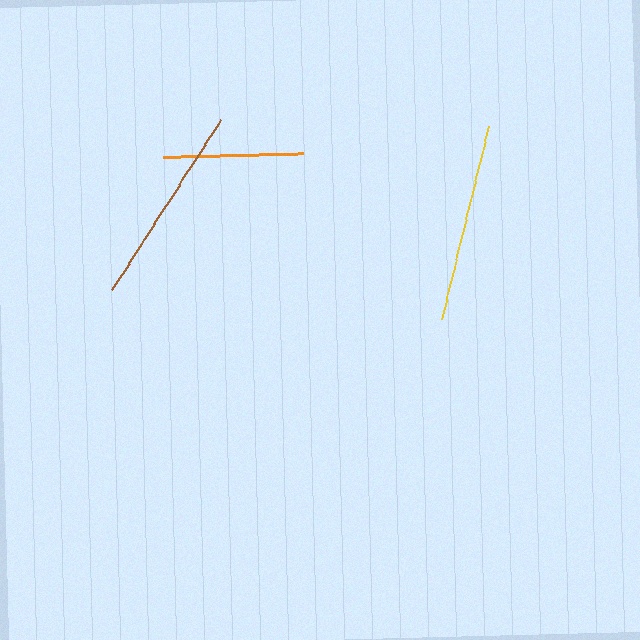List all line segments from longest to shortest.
From longest to shortest: brown, yellow, orange.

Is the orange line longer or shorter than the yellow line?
The yellow line is longer than the orange line.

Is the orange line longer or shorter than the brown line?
The brown line is longer than the orange line.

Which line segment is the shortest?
The orange line is the shortest at approximately 140 pixels.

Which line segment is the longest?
The brown line is the longest at approximately 202 pixels.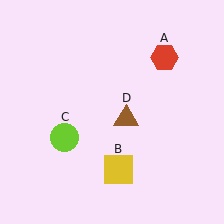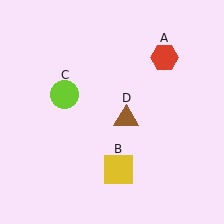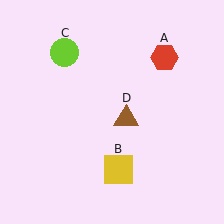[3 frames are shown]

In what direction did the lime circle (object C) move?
The lime circle (object C) moved up.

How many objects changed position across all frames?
1 object changed position: lime circle (object C).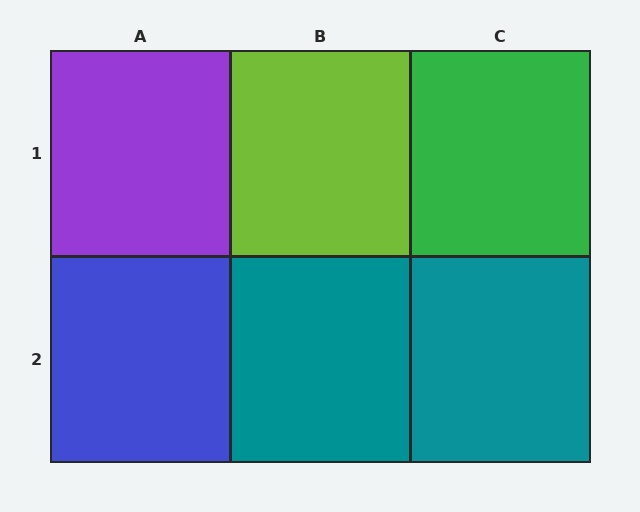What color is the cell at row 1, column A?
Purple.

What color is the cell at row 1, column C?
Green.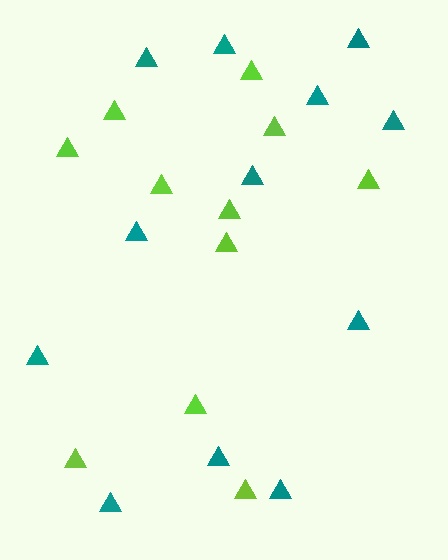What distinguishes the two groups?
There are 2 groups: one group of teal triangles (12) and one group of lime triangles (11).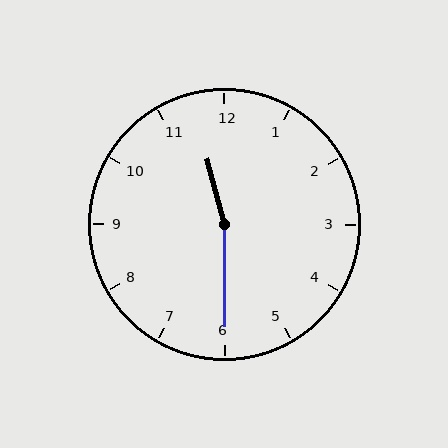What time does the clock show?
11:30.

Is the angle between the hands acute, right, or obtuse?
It is obtuse.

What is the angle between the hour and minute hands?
Approximately 165 degrees.